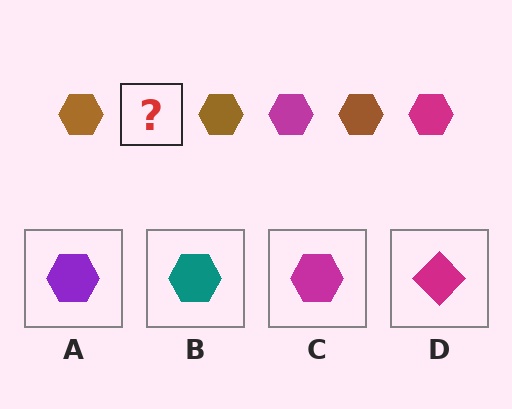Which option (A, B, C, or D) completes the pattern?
C.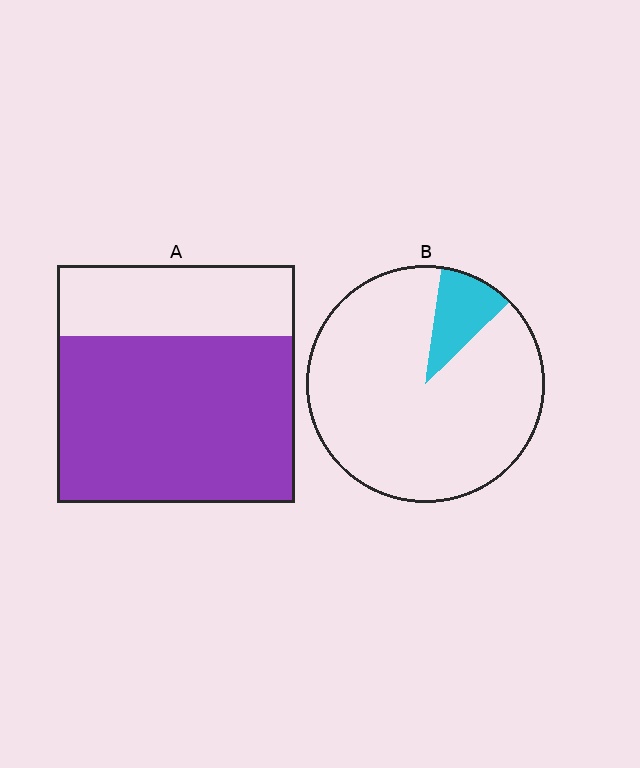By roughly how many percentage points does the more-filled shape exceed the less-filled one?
By roughly 60 percentage points (A over B).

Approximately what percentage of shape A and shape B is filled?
A is approximately 70% and B is approximately 10%.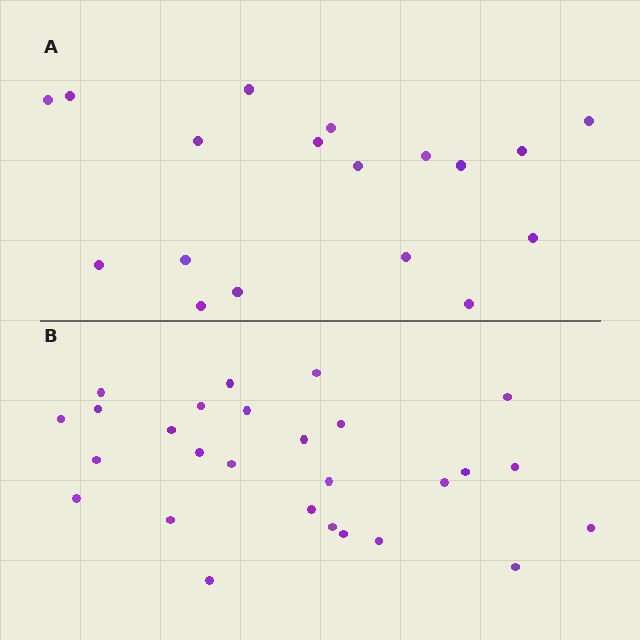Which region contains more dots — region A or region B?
Region B (the bottom region) has more dots.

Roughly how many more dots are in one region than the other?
Region B has roughly 8 or so more dots than region A.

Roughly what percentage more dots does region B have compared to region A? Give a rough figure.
About 50% more.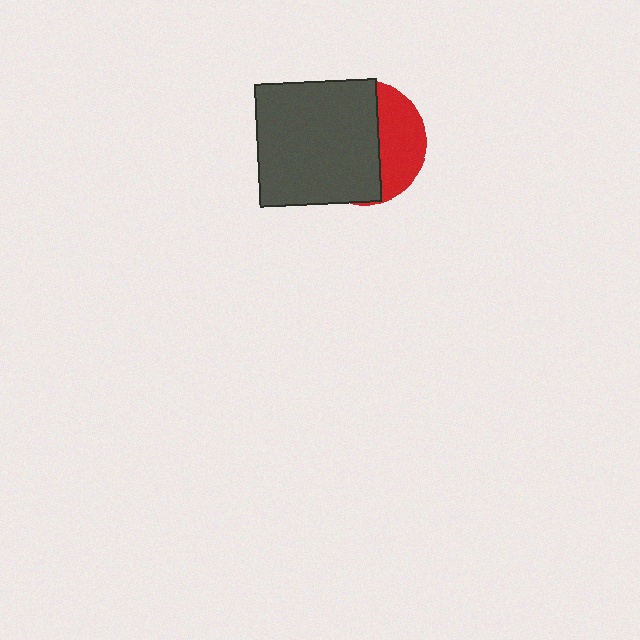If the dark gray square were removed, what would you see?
You would see the complete red circle.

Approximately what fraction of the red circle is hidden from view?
Roughly 65% of the red circle is hidden behind the dark gray square.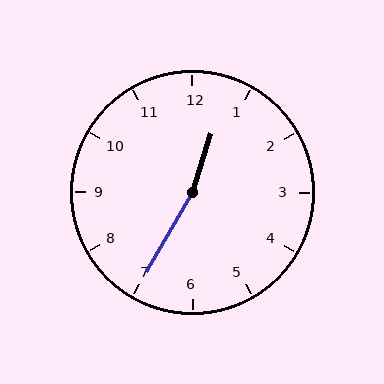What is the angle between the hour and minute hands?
Approximately 168 degrees.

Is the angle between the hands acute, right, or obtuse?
It is obtuse.